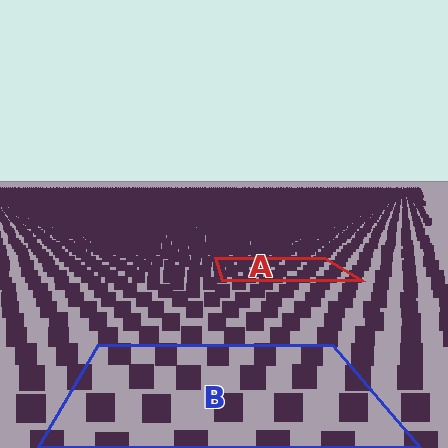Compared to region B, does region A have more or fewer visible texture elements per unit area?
Region A has more texture elements per unit area — they are packed more densely because it is farther away.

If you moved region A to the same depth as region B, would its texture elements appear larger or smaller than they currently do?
They would appear larger. At a closer depth, the same texture elements are projected at a bigger on-screen size.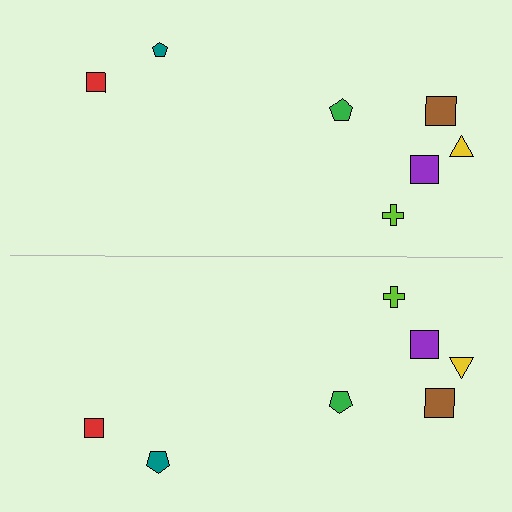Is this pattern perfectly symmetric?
No, the pattern is not perfectly symmetric. The teal pentagon on the bottom side has a different size than its mirror counterpart.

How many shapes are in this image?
There are 14 shapes in this image.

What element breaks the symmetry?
The teal pentagon on the bottom side has a different size than its mirror counterpart.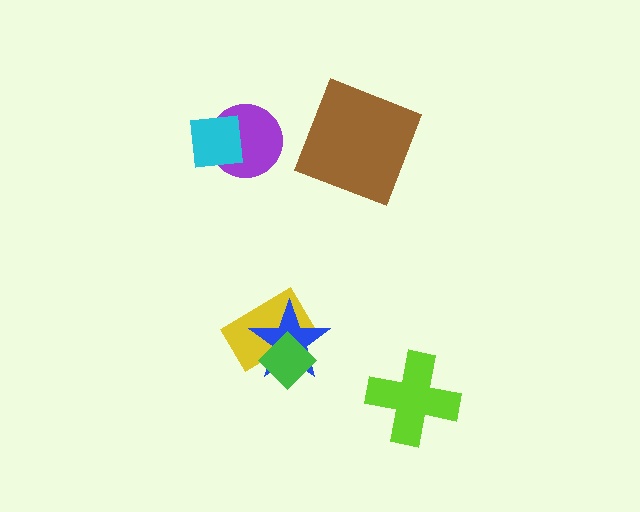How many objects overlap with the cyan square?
1 object overlaps with the cyan square.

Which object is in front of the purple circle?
The cyan square is in front of the purple circle.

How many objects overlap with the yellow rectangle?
2 objects overlap with the yellow rectangle.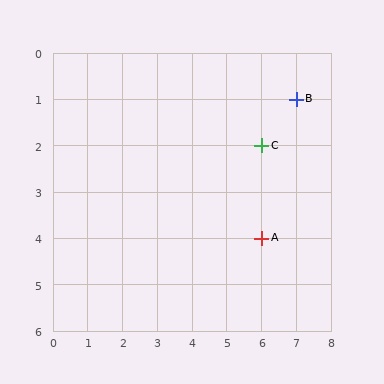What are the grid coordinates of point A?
Point A is at grid coordinates (6, 4).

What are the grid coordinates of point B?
Point B is at grid coordinates (7, 1).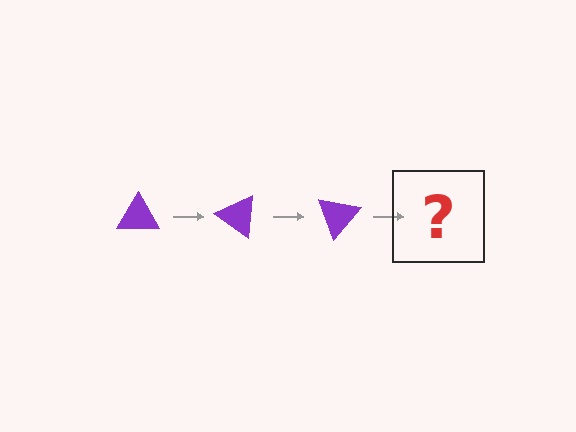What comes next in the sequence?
The next element should be a purple triangle rotated 105 degrees.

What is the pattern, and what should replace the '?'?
The pattern is that the triangle rotates 35 degrees each step. The '?' should be a purple triangle rotated 105 degrees.